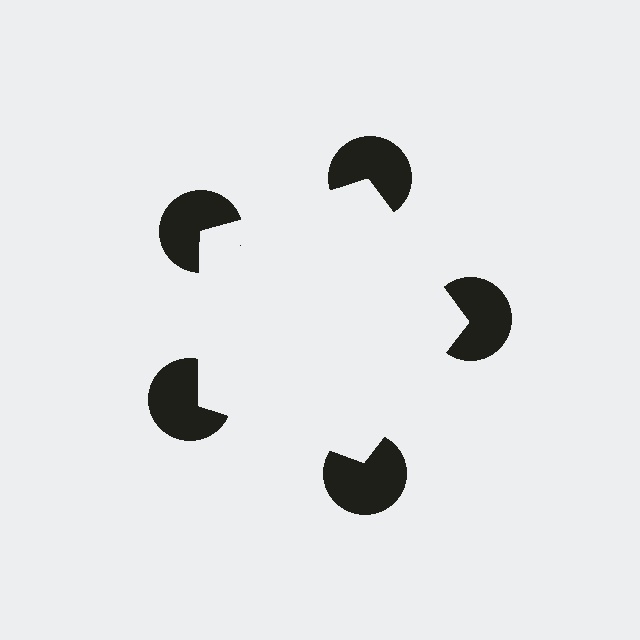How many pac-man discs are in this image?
There are 5 — one at each vertex of the illusory pentagon.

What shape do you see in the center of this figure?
An illusory pentagon — its edges are inferred from the aligned wedge cuts in the pac-man discs, not physically drawn.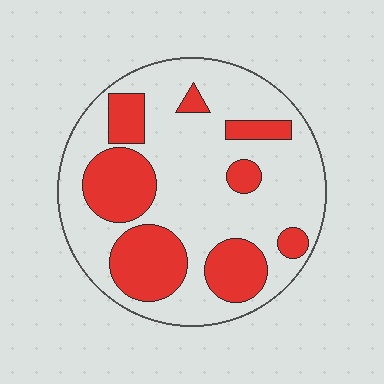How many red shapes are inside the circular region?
8.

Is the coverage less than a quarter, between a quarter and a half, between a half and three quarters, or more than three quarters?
Between a quarter and a half.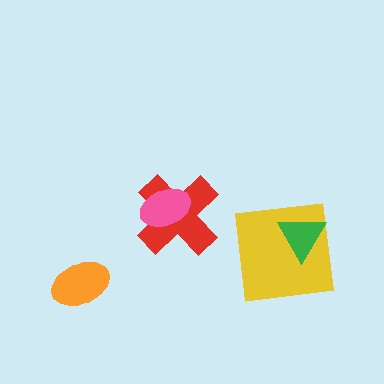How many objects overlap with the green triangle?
1 object overlaps with the green triangle.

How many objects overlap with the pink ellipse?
1 object overlaps with the pink ellipse.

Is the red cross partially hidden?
Yes, it is partially covered by another shape.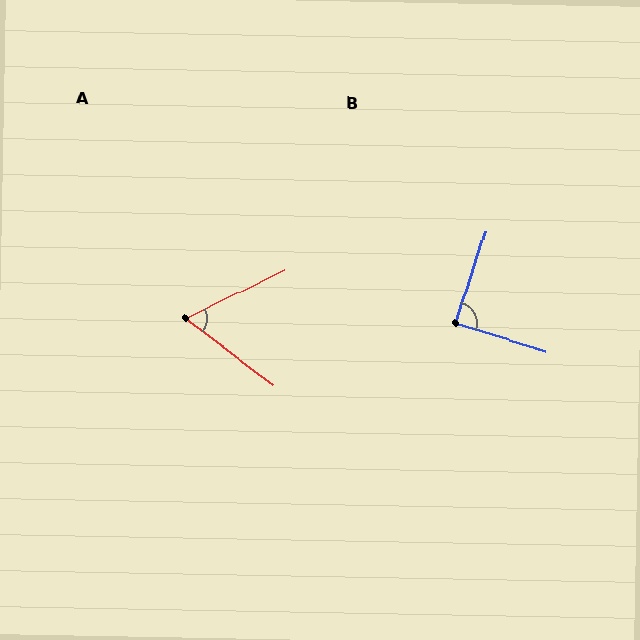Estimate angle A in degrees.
Approximately 63 degrees.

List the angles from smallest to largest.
A (63°), B (90°).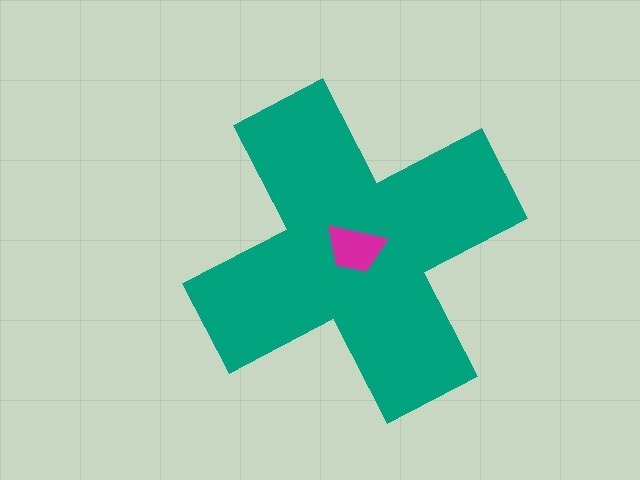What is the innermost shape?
The magenta trapezoid.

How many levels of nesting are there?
2.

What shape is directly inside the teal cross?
The magenta trapezoid.